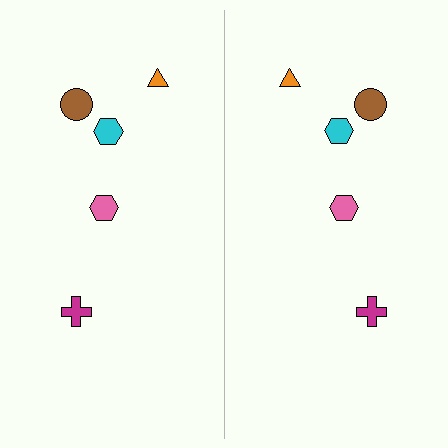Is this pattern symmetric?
Yes, this pattern has bilateral (reflection) symmetry.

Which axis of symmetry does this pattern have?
The pattern has a vertical axis of symmetry running through the center of the image.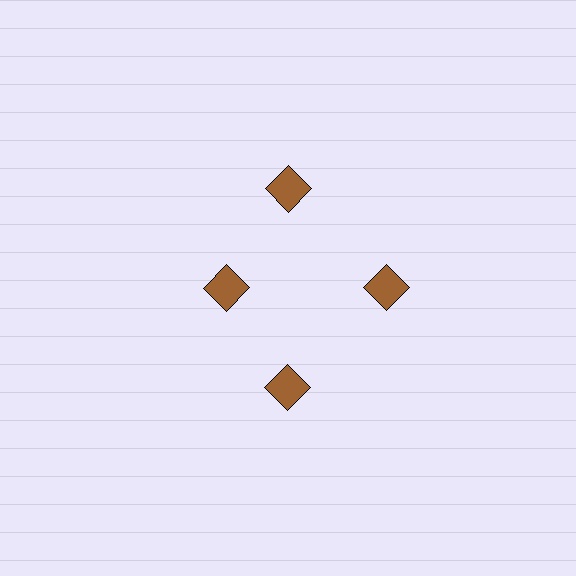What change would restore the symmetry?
The symmetry would be restored by moving it outward, back onto the ring so that all 4 squares sit at equal angles and equal distance from the center.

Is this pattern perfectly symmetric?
No. The 4 brown squares are arranged in a ring, but one element near the 9 o'clock position is pulled inward toward the center, breaking the 4-fold rotational symmetry.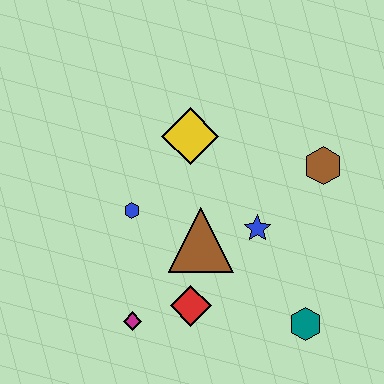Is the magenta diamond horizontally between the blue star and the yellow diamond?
No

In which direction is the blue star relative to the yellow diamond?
The blue star is below the yellow diamond.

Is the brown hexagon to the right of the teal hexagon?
Yes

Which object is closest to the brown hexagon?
The blue star is closest to the brown hexagon.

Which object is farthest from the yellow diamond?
The teal hexagon is farthest from the yellow diamond.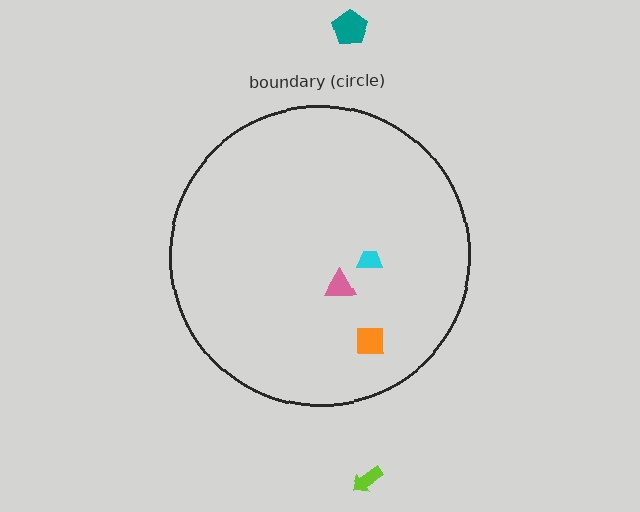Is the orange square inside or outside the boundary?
Inside.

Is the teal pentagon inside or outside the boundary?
Outside.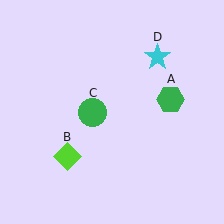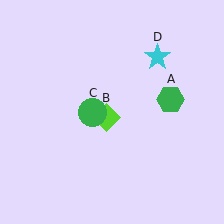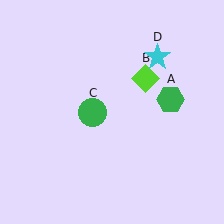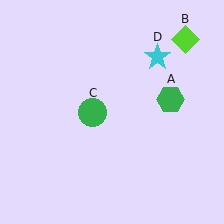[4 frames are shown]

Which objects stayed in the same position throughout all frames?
Green hexagon (object A) and green circle (object C) and cyan star (object D) remained stationary.